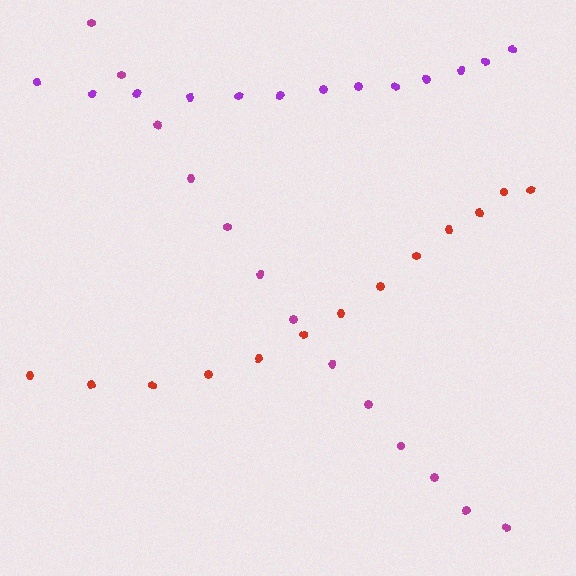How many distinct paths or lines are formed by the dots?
There are 3 distinct paths.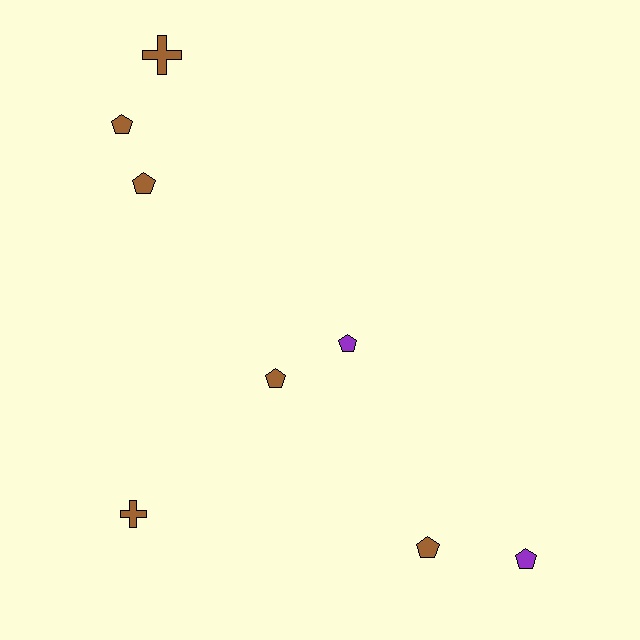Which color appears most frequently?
Brown, with 6 objects.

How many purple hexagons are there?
There are no purple hexagons.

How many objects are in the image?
There are 8 objects.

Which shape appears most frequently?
Pentagon, with 6 objects.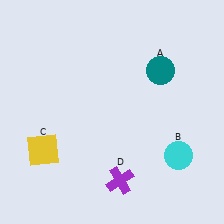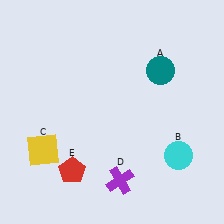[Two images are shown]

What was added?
A red pentagon (E) was added in Image 2.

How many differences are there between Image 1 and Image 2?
There is 1 difference between the two images.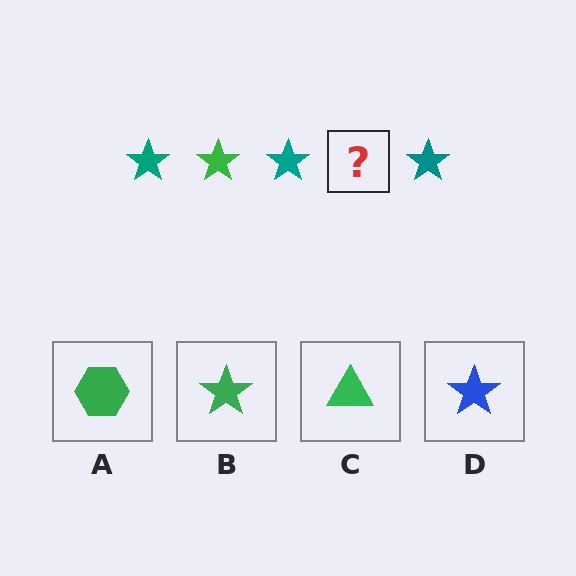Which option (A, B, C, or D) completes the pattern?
B.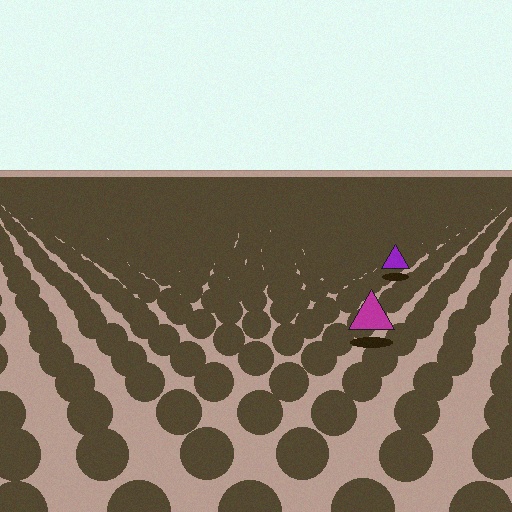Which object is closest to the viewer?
The magenta triangle is closest. The texture marks near it are larger and more spread out.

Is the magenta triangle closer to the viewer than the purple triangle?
Yes. The magenta triangle is closer — you can tell from the texture gradient: the ground texture is coarser near it.